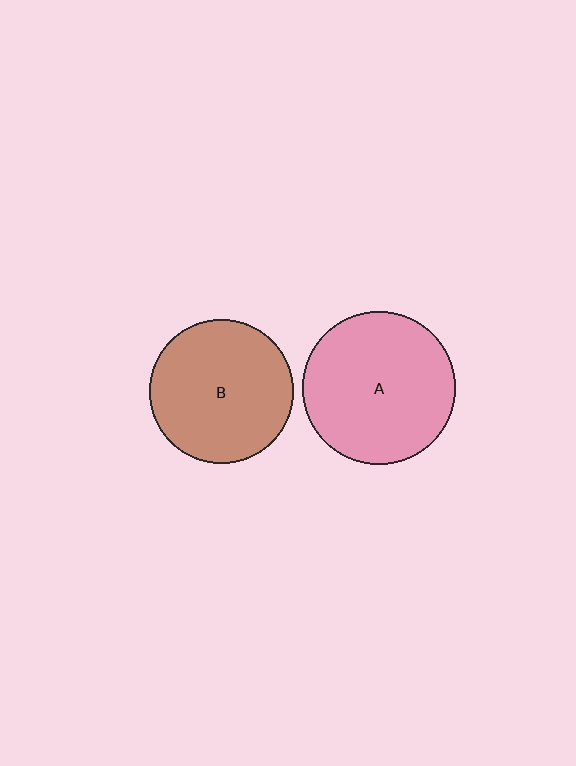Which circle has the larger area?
Circle A (pink).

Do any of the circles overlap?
No, none of the circles overlap.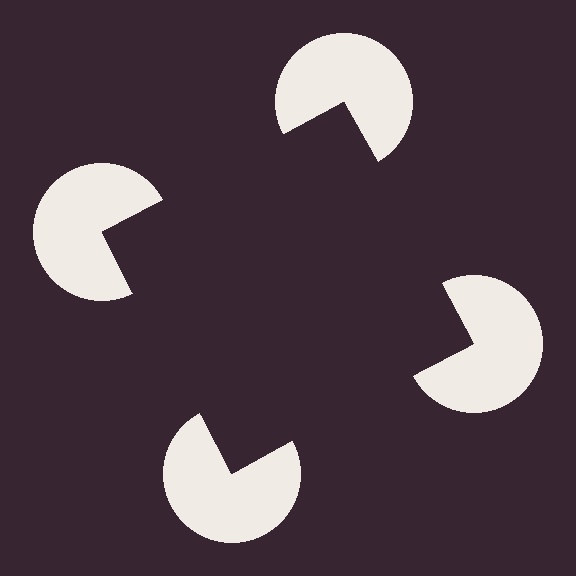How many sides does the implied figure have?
4 sides.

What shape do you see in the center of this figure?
An illusory square — its edges are inferred from the aligned wedge cuts in the pac-man discs, not physically drawn.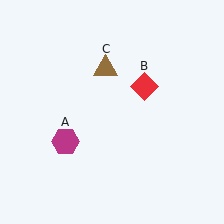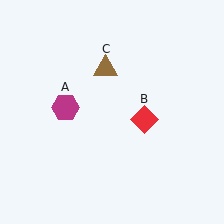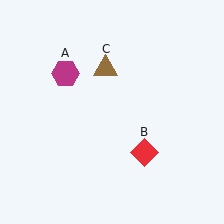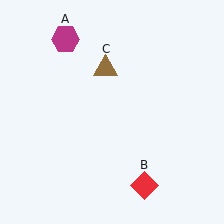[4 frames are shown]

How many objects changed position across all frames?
2 objects changed position: magenta hexagon (object A), red diamond (object B).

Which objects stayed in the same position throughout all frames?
Brown triangle (object C) remained stationary.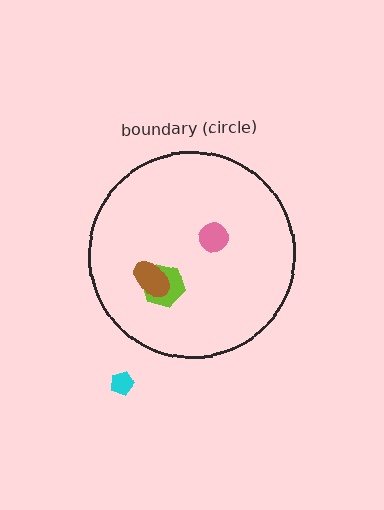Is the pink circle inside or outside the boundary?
Inside.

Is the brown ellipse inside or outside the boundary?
Inside.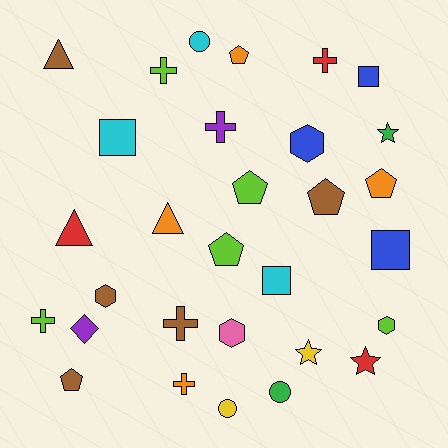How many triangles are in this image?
There are 3 triangles.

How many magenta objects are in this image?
There are no magenta objects.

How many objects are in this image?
There are 30 objects.